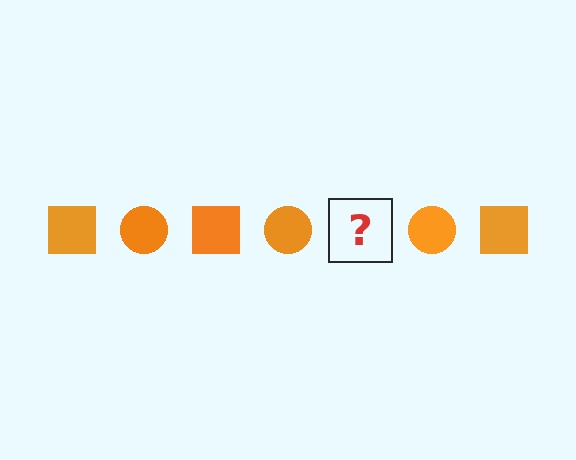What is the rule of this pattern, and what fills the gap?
The rule is that the pattern cycles through square, circle shapes in orange. The gap should be filled with an orange square.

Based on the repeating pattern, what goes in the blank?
The blank should be an orange square.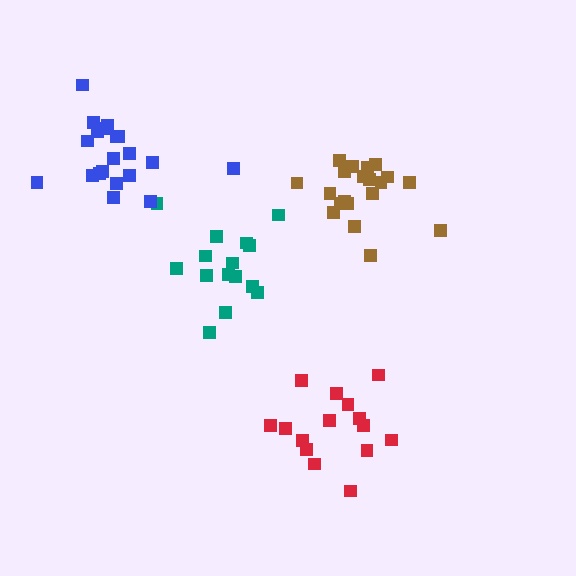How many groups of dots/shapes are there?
There are 4 groups.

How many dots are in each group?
Group 1: 15 dots, Group 2: 21 dots, Group 3: 15 dots, Group 4: 20 dots (71 total).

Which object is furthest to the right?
The brown cluster is rightmost.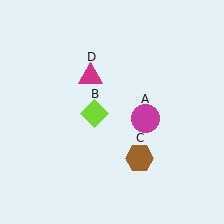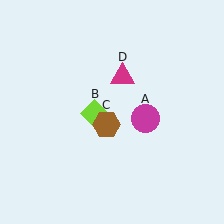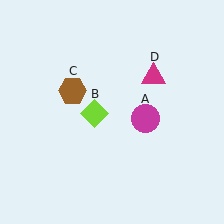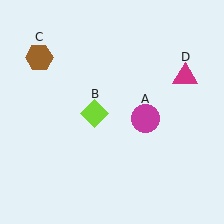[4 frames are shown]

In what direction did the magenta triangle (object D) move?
The magenta triangle (object D) moved right.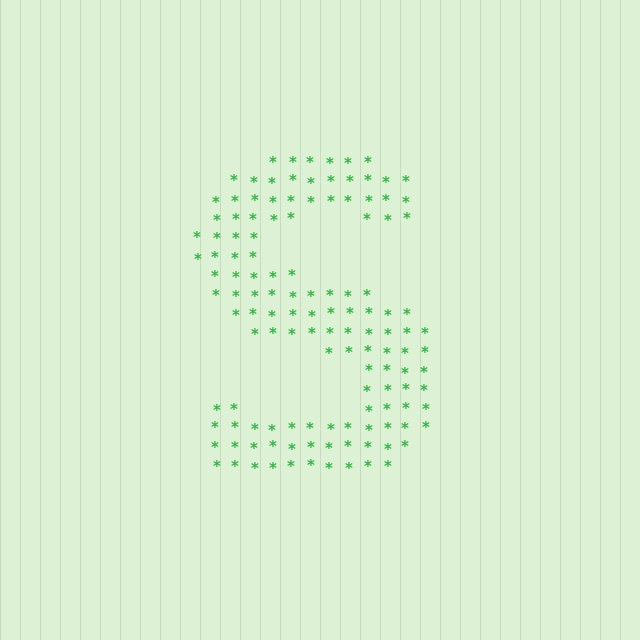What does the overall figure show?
The overall figure shows the letter S.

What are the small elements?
The small elements are asterisks.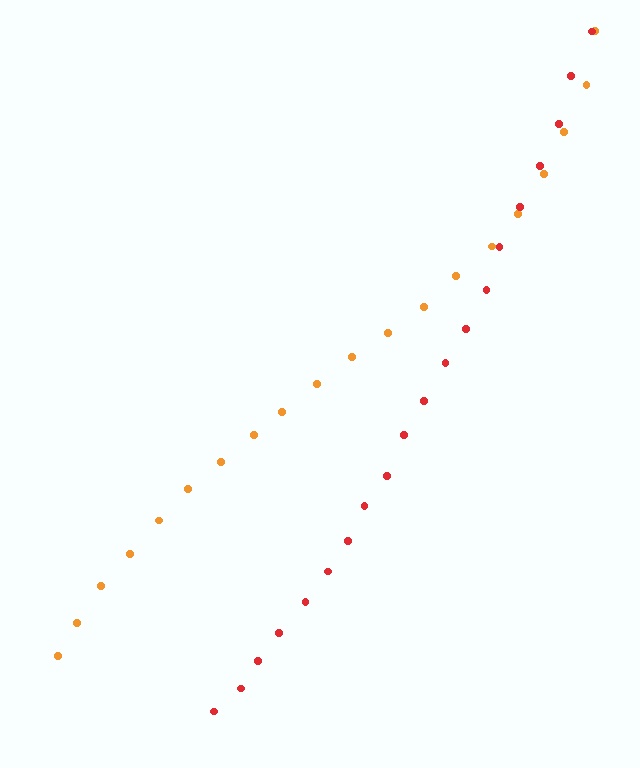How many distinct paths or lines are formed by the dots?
There are 2 distinct paths.